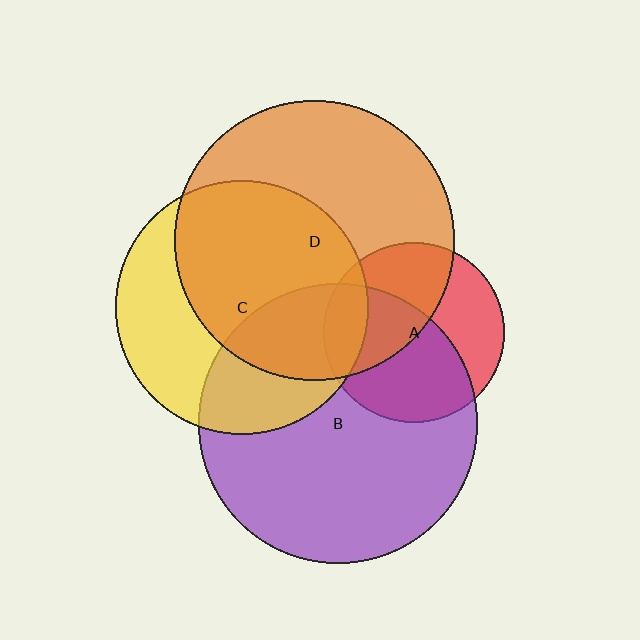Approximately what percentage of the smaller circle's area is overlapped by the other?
Approximately 60%.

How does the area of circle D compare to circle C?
Approximately 1.2 times.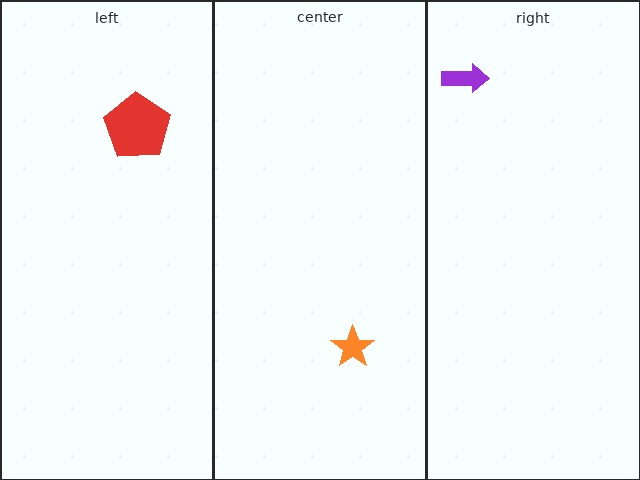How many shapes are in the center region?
1.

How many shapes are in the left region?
1.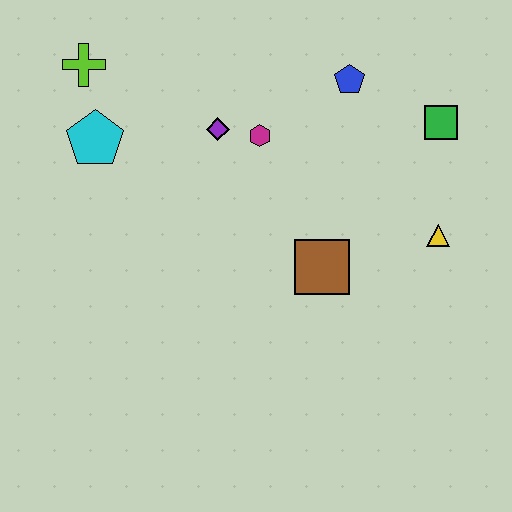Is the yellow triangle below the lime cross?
Yes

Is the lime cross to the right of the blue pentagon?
No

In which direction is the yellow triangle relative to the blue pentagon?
The yellow triangle is below the blue pentagon.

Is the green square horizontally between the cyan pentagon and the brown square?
No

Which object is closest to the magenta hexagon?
The purple diamond is closest to the magenta hexagon.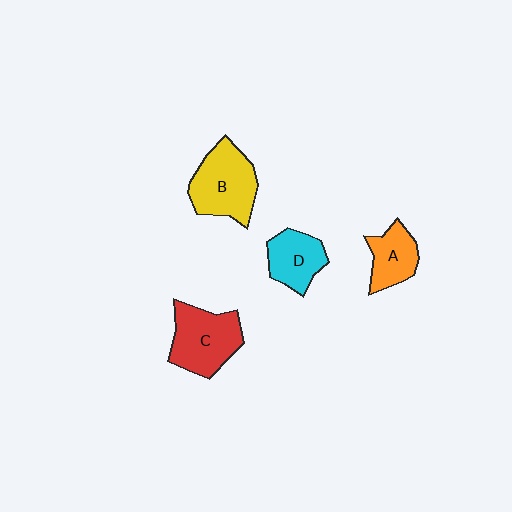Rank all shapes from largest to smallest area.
From largest to smallest: B (yellow), C (red), D (cyan), A (orange).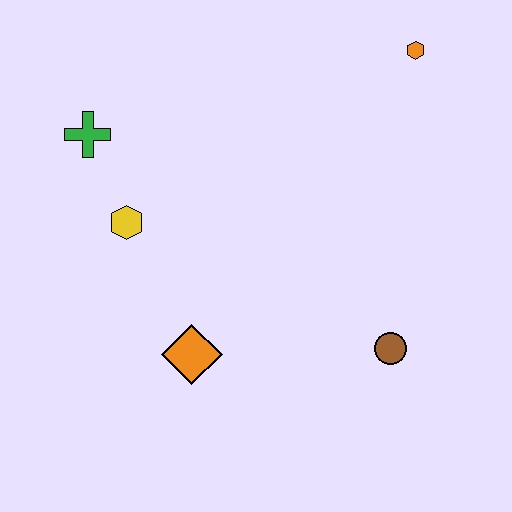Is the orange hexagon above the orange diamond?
Yes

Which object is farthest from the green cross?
The brown circle is farthest from the green cross.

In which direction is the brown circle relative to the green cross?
The brown circle is to the right of the green cross.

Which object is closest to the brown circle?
The orange diamond is closest to the brown circle.